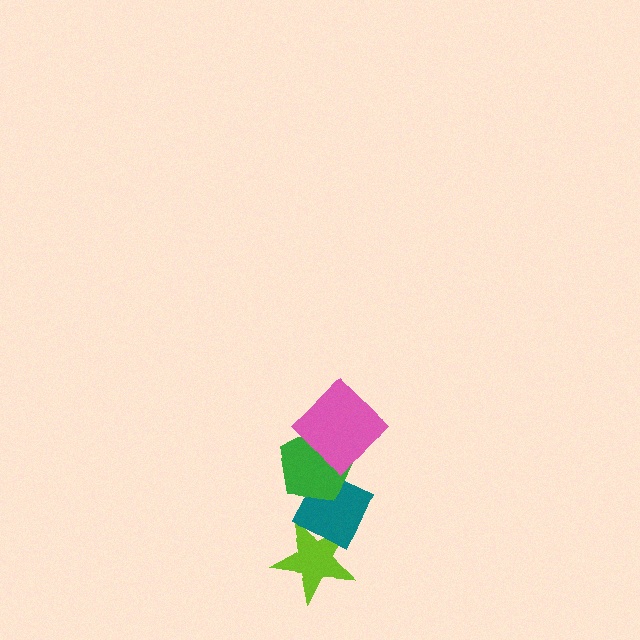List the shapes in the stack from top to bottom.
From top to bottom: the pink diamond, the green pentagon, the teal diamond, the lime star.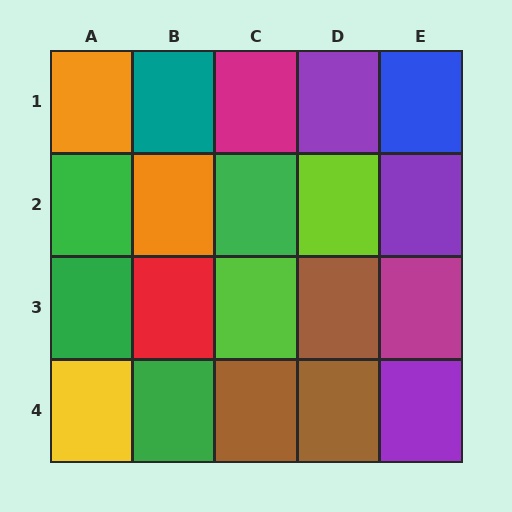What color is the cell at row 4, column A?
Yellow.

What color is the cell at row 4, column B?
Green.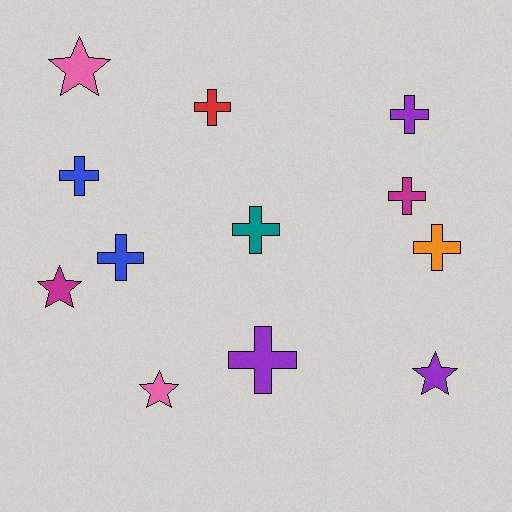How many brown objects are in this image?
There are no brown objects.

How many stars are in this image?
There are 4 stars.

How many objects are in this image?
There are 12 objects.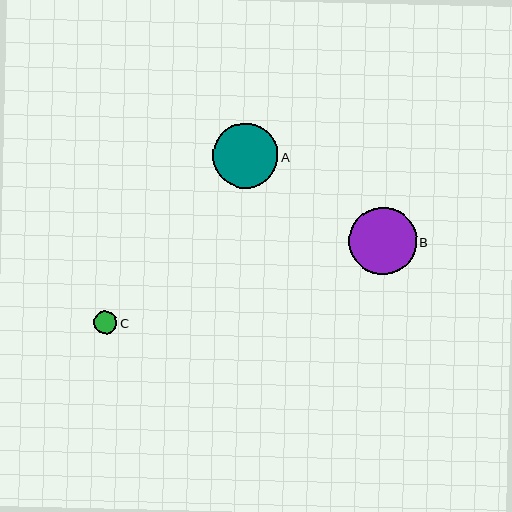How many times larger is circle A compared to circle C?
Circle A is approximately 2.8 times the size of circle C.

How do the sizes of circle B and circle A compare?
Circle B and circle A are approximately the same size.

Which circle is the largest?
Circle B is the largest with a size of approximately 67 pixels.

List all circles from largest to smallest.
From largest to smallest: B, A, C.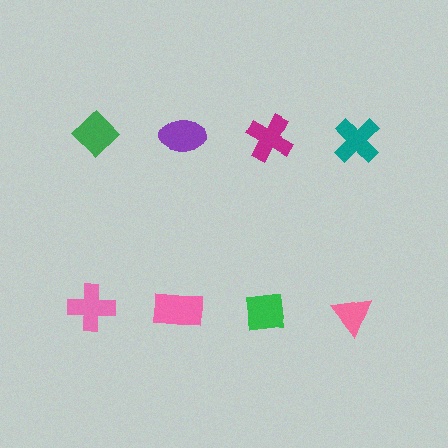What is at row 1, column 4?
A teal cross.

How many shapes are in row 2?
4 shapes.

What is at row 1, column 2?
A purple ellipse.